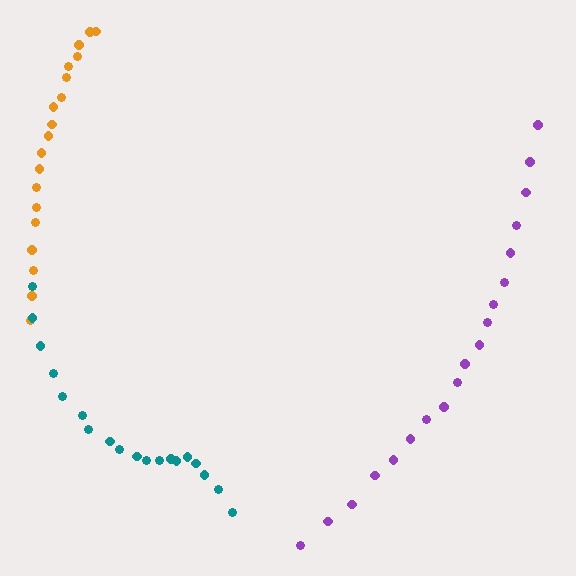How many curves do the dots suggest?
There are 3 distinct paths.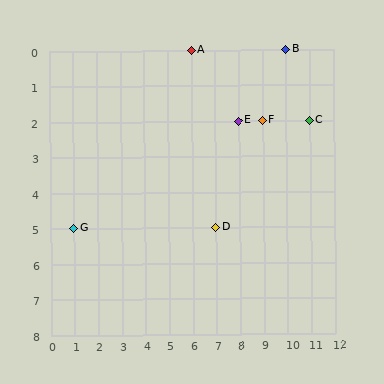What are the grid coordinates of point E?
Point E is at grid coordinates (8, 2).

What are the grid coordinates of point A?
Point A is at grid coordinates (6, 0).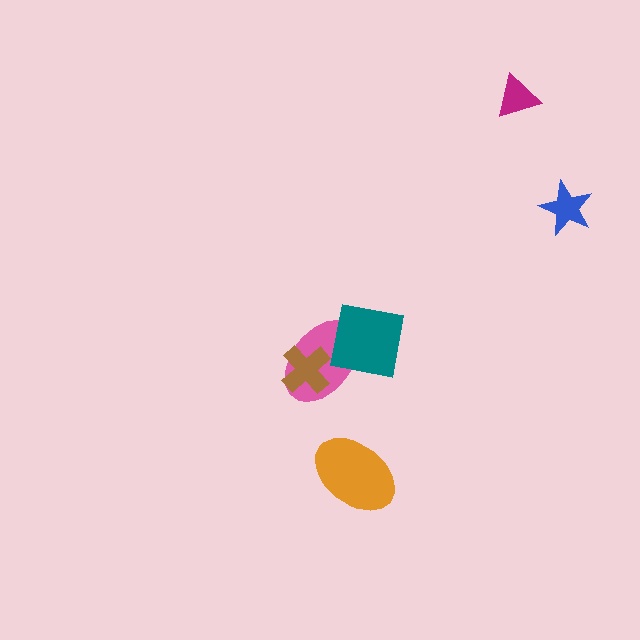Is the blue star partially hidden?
No, no other shape covers it.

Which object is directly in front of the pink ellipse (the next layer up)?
The brown cross is directly in front of the pink ellipse.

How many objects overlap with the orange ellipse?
0 objects overlap with the orange ellipse.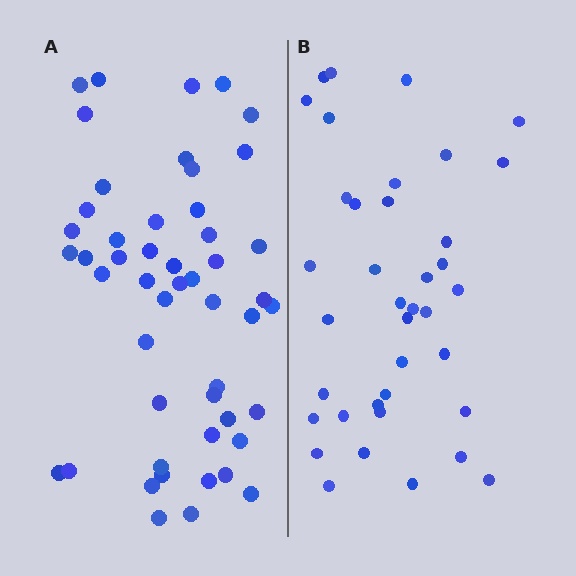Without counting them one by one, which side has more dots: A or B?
Region A (the left region) has more dots.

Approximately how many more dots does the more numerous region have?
Region A has roughly 12 or so more dots than region B.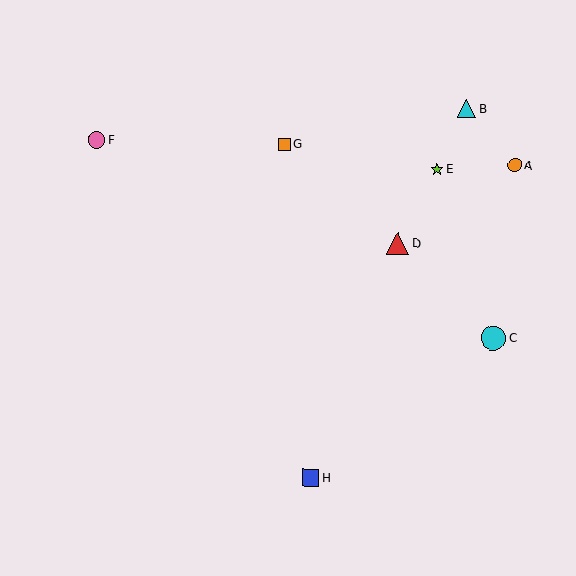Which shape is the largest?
The cyan circle (labeled C) is the largest.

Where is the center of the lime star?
The center of the lime star is at (437, 169).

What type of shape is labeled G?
Shape G is an orange square.